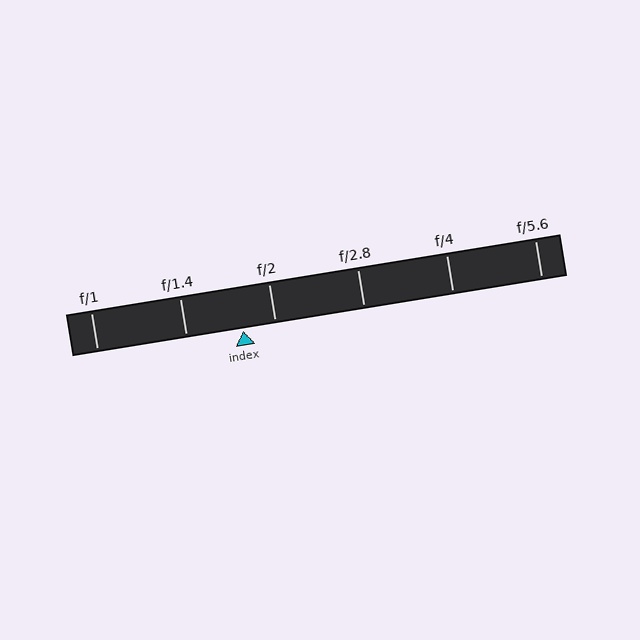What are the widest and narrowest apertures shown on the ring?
The widest aperture shown is f/1 and the narrowest is f/5.6.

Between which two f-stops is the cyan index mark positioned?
The index mark is between f/1.4 and f/2.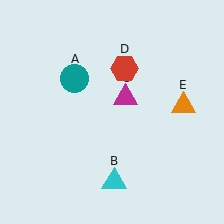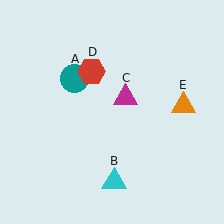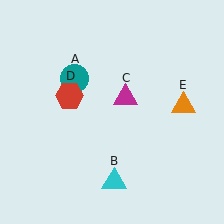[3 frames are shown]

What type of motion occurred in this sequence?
The red hexagon (object D) rotated counterclockwise around the center of the scene.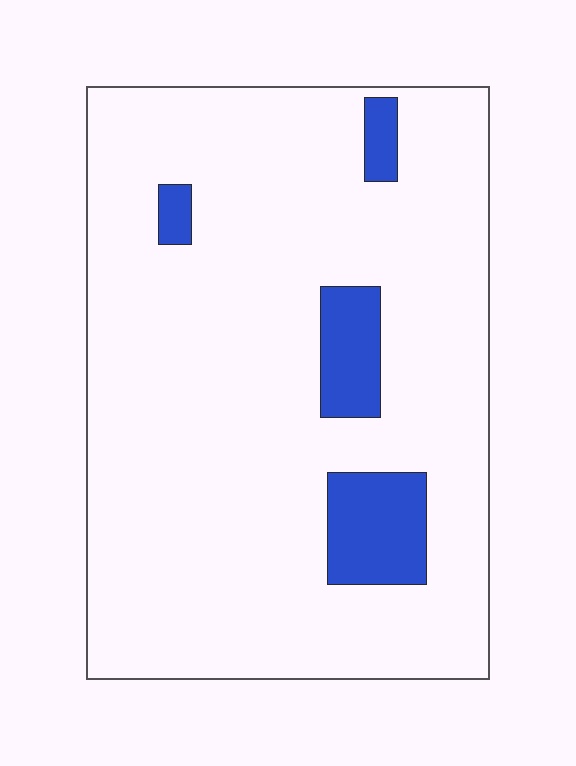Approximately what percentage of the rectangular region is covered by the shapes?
Approximately 10%.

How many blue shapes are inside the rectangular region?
4.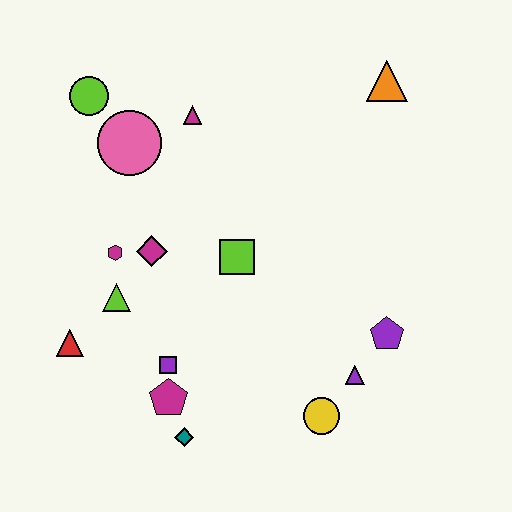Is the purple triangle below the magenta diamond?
Yes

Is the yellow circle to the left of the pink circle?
No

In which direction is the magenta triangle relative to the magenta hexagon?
The magenta triangle is above the magenta hexagon.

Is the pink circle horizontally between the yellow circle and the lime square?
No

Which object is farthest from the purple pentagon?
The lime circle is farthest from the purple pentagon.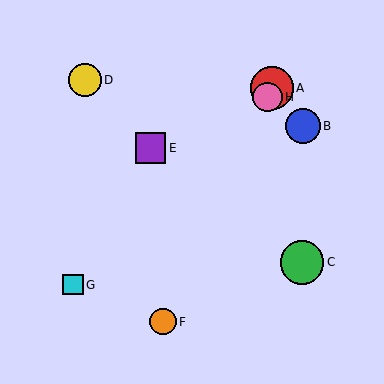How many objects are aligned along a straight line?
3 objects (A, F, H) are aligned along a straight line.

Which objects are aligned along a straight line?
Objects A, F, H are aligned along a straight line.